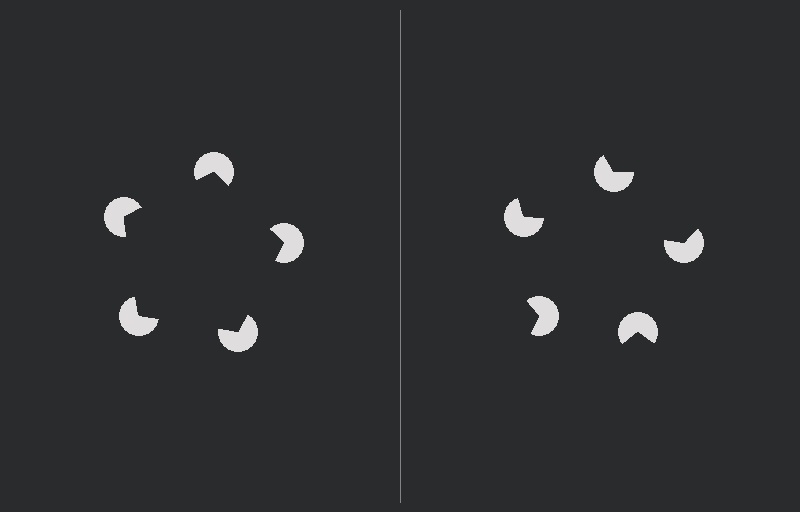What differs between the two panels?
The pac-man discs are positioned identically on both sides; only the wedge orientations differ. On the left they align to a pentagon; on the right they are misaligned.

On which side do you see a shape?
An illusory pentagon appears on the left side. On the right side the wedge cuts are rotated, so no coherent shape forms.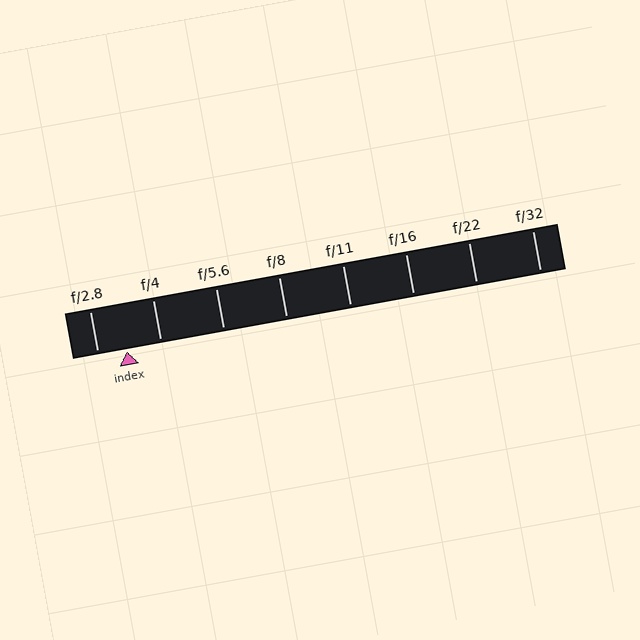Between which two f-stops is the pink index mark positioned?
The index mark is between f/2.8 and f/4.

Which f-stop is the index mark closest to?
The index mark is closest to f/2.8.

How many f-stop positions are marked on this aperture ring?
There are 8 f-stop positions marked.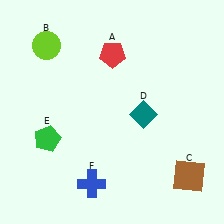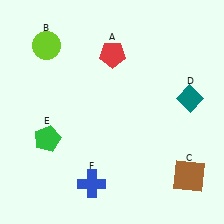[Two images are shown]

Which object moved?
The teal diamond (D) moved right.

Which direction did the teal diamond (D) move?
The teal diamond (D) moved right.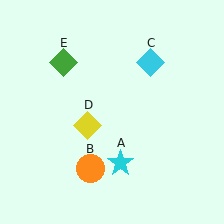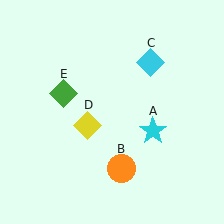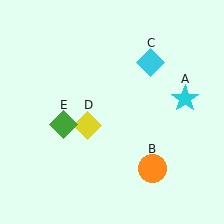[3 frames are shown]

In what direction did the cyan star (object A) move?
The cyan star (object A) moved up and to the right.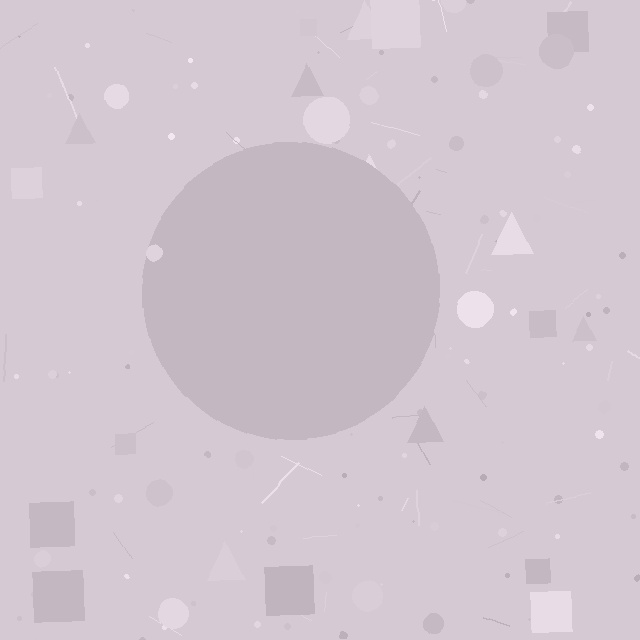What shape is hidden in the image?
A circle is hidden in the image.